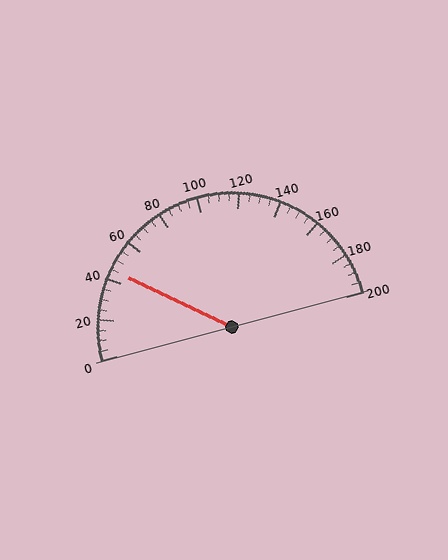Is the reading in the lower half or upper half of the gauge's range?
The reading is in the lower half of the range (0 to 200).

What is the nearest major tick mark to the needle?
The nearest major tick mark is 40.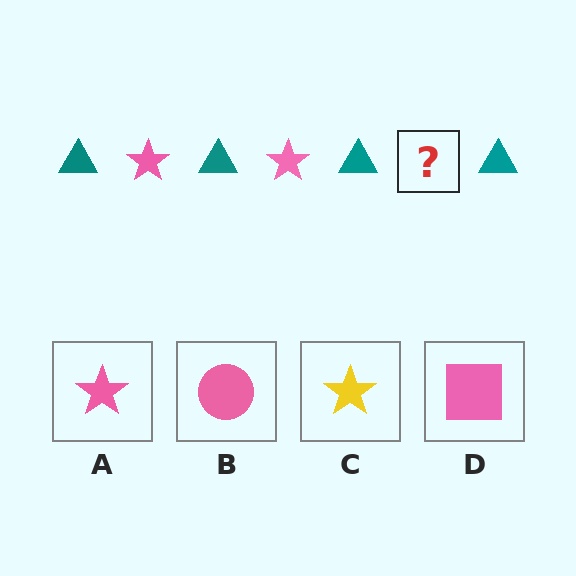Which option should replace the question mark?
Option A.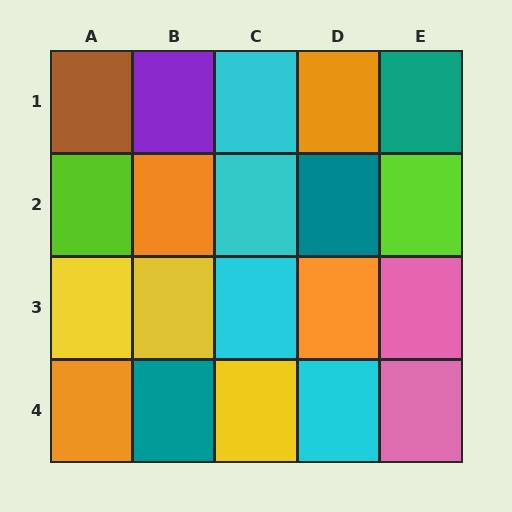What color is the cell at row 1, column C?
Cyan.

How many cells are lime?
2 cells are lime.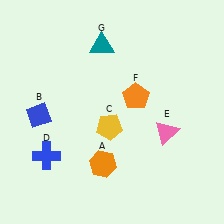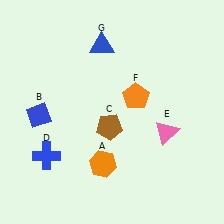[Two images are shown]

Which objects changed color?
C changed from yellow to brown. G changed from teal to blue.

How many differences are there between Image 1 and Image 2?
There are 2 differences between the two images.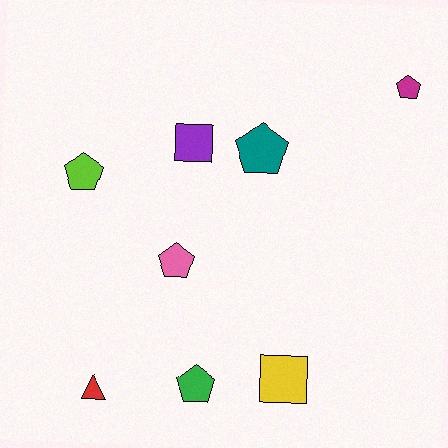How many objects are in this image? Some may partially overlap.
There are 8 objects.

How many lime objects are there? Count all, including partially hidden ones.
There is 1 lime object.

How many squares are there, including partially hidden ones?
There are 2 squares.